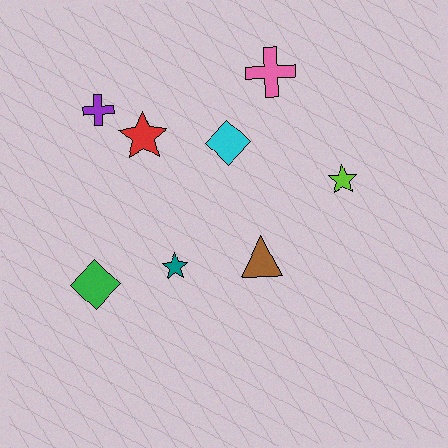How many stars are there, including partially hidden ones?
There are 3 stars.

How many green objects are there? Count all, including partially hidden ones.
There is 1 green object.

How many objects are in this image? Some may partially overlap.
There are 8 objects.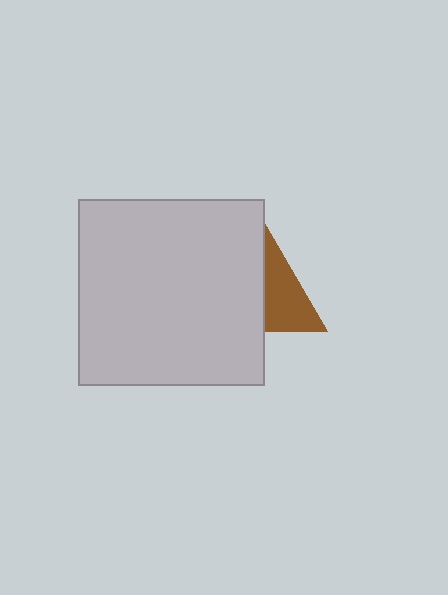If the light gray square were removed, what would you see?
You would see the complete brown triangle.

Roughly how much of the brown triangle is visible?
A small part of it is visible (roughly 42%).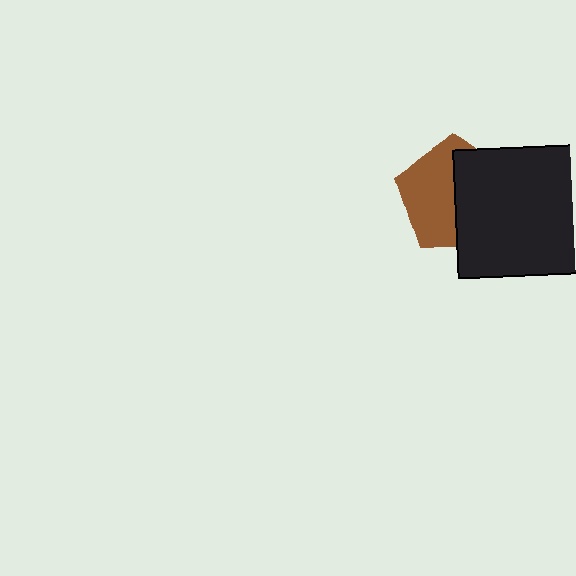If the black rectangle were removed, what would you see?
You would see the complete brown pentagon.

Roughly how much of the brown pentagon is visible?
About half of it is visible (roughly 50%).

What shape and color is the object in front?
The object in front is a black rectangle.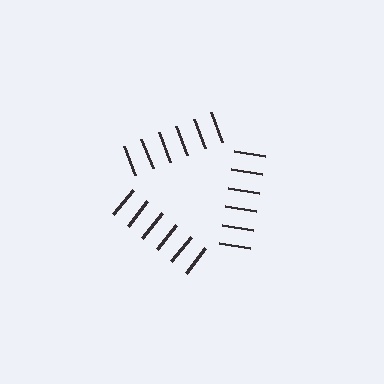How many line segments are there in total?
18 — 6 along each of the 3 edges.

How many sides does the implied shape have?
3 sides — the line-ends trace a triangle.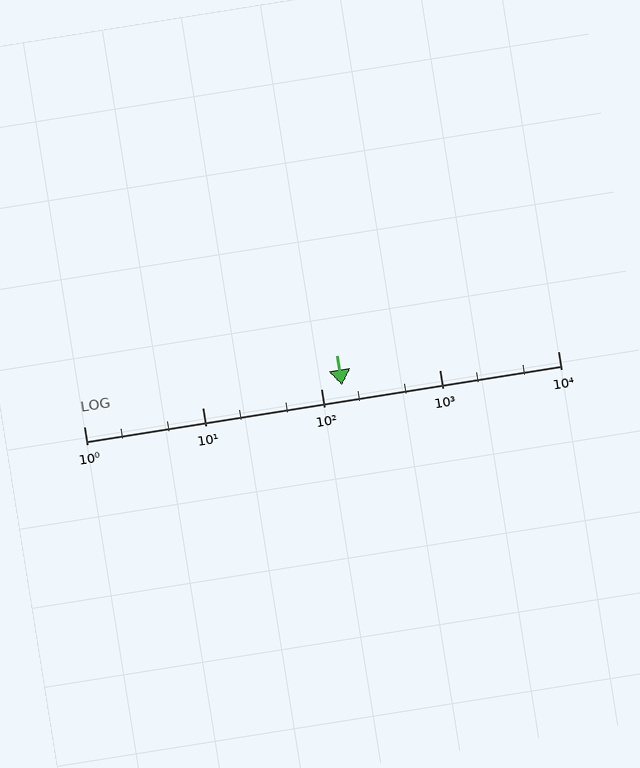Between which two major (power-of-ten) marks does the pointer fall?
The pointer is between 100 and 1000.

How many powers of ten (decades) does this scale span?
The scale spans 4 decades, from 1 to 10000.